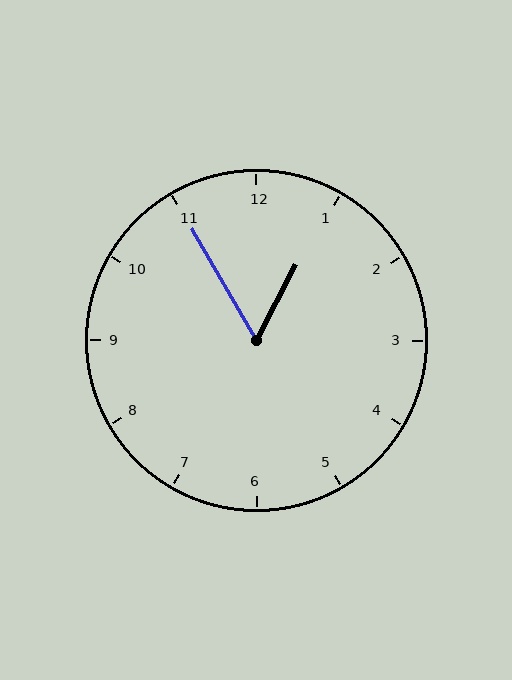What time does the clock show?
12:55.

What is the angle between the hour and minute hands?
Approximately 58 degrees.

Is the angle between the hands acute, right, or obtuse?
It is acute.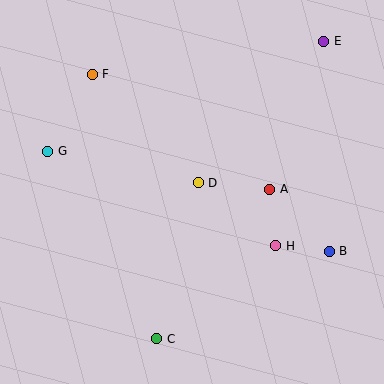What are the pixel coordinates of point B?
Point B is at (329, 251).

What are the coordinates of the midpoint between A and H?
The midpoint between A and H is at (273, 217).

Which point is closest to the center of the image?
Point D at (198, 183) is closest to the center.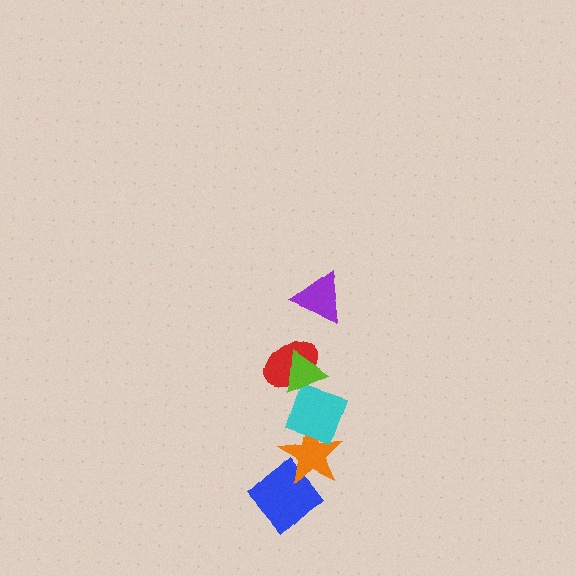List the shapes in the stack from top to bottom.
From top to bottom: the purple triangle, the lime triangle, the red ellipse, the cyan diamond, the orange star, the blue diamond.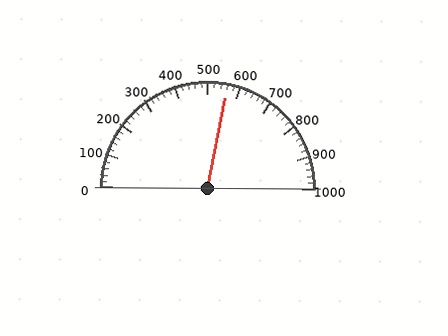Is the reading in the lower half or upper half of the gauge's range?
The reading is in the upper half of the range (0 to 1000).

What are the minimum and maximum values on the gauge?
The gauge ranges from 0 to 1000.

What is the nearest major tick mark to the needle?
The nearest major tick mark is 600.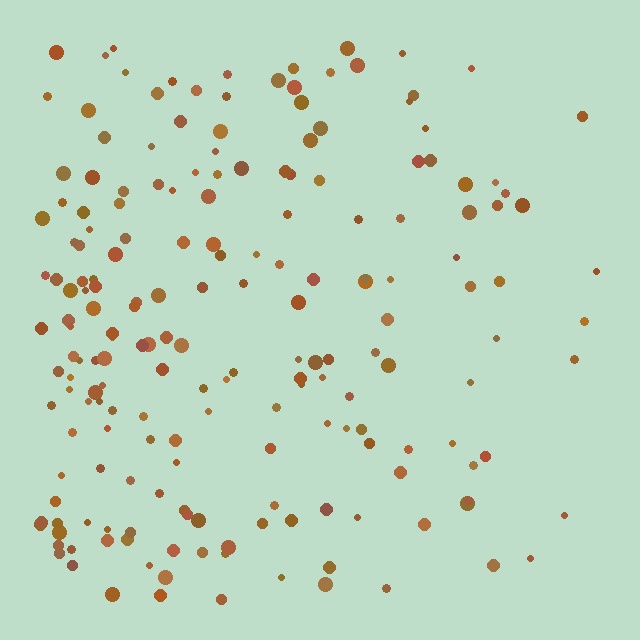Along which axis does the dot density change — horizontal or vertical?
Horizontal.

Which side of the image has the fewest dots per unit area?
The right.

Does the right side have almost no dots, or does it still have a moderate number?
Still a moderate number, just noticeably fewer than the left.